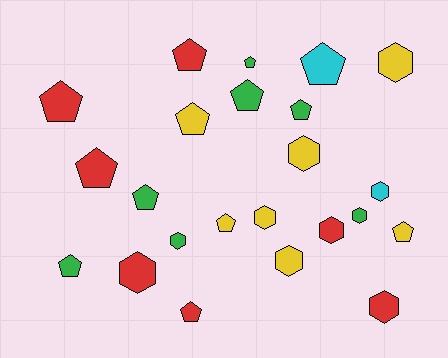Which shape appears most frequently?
Pentagon, with 13 objects.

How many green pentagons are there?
There are 5 green pentagons.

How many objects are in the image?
There are 23 objects.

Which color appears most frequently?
Green, with 7 objects.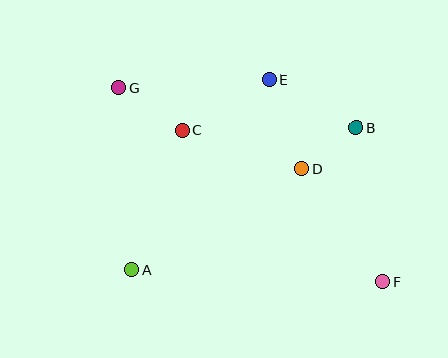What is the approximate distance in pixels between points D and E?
The distance between D and E is approximately 95 pixels.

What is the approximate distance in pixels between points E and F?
The distance between E and F is approximately 232 pixels.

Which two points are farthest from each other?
Points F and G are farthest from each other.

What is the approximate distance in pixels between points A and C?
The distance between A and C is approximately 149 pixels.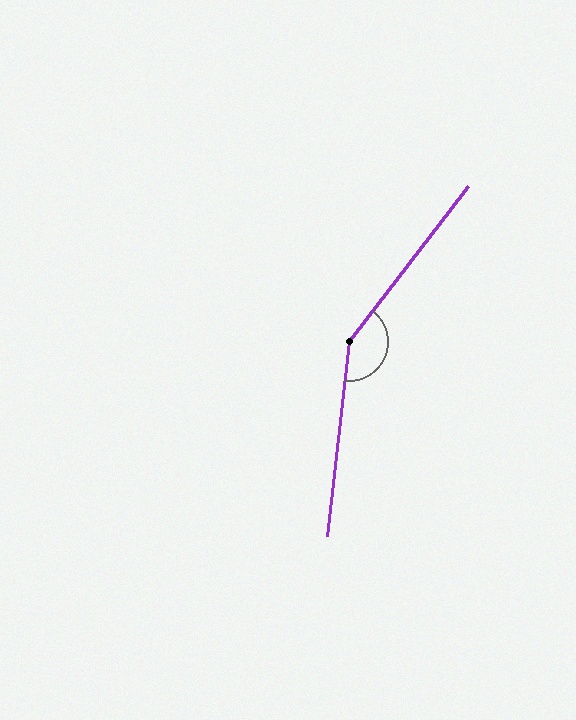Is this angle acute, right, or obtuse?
It is obtuse.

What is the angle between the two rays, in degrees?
Approximately 149 degrees.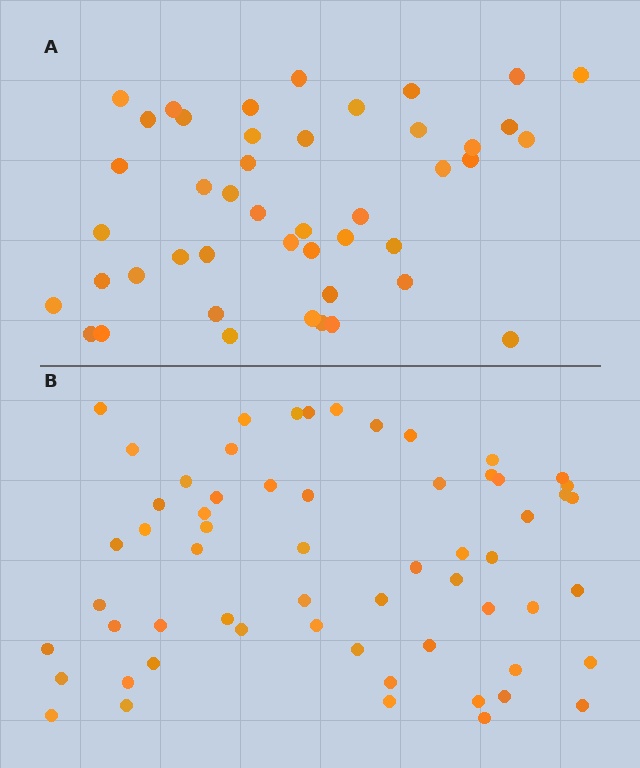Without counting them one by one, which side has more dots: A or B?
Region B (the bottom region) has more dots.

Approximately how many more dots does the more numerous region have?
Region B has approximately 15 more dots than region A.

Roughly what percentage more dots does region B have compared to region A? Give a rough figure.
About 35% more.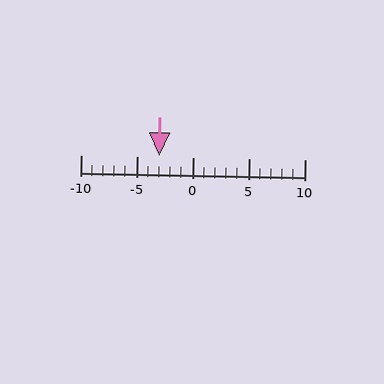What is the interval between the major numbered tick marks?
The major tick marks are spaced 5 units apart.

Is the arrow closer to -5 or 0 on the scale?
The arrow is closer to -5.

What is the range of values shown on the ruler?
The ruler shows values from -10 to 10.